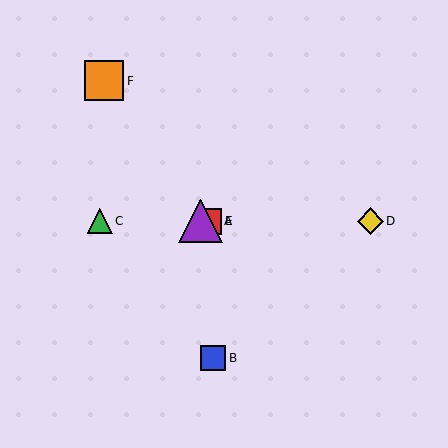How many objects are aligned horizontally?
4 objects (A, C, D, E) are aligned horizontally.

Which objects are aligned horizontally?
Objects A, C, D, E are aligned horizontally.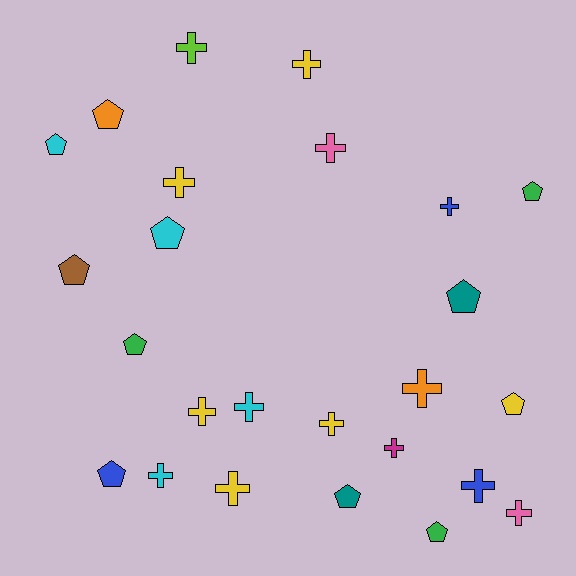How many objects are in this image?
There are 25 objects.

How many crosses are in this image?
There are 14 crosses.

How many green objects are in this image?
There are 3 green objects.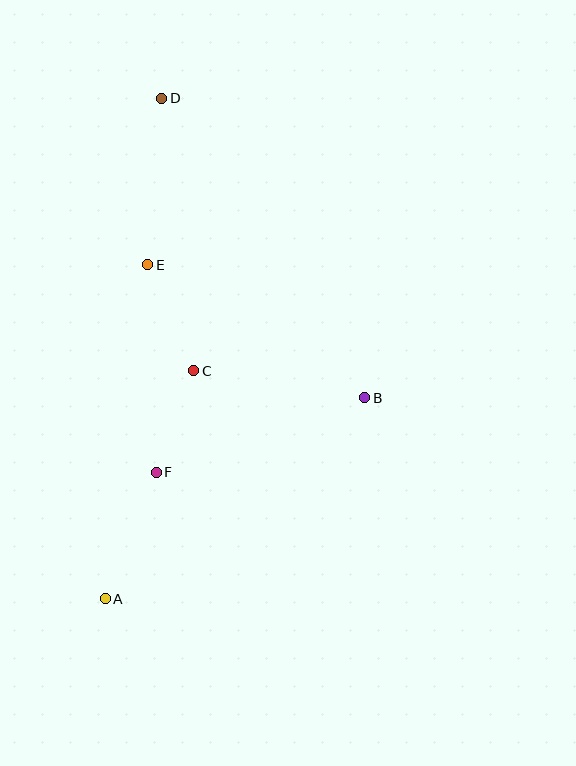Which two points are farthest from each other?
Points A and D are farthest from each other.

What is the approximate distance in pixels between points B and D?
The distance between B and D is approximately 362 pixels.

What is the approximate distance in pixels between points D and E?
The distance between D and E is approximately 167 pixels.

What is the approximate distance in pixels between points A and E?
The distance between A and E is approximately 337 pixels.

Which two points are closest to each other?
Points C and F are closest to each other.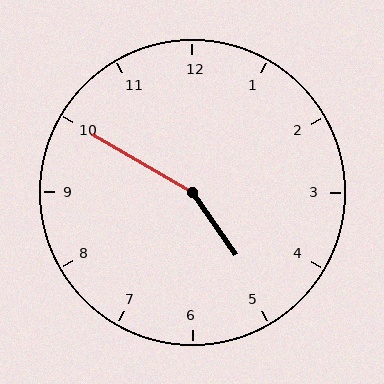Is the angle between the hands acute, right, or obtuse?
It is obtuse.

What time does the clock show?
4:50.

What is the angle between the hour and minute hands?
Approximately 155 degrees.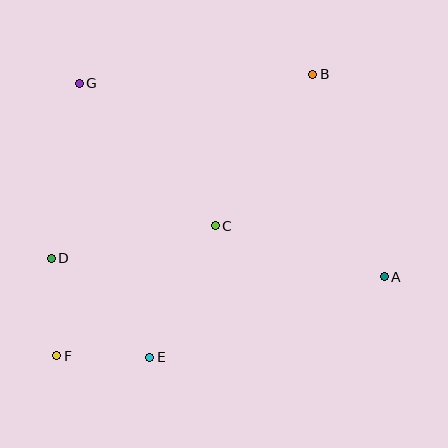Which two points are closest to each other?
Points E and F are closest to each other.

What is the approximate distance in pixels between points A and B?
The distance between A and B is approximately 215 pixels.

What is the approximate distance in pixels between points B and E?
The distance between B and E is approximately 327 pixels.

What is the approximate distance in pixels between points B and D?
The distance between B and D is approximately 320 pixels.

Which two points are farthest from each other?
Points B and F are farthest from each other.